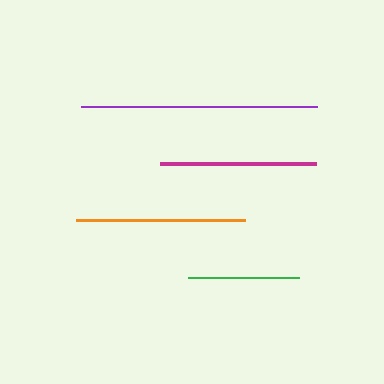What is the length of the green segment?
The green segment is approximately 111 pixels long.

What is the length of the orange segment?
The orange segment is approximately 169 pixels long.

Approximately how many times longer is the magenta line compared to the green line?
The magenta line is approximately 1.4 times the length of the green line.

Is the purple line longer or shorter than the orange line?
The purple line is longer than the orange line.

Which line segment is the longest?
The purple line is the longest at approximately 236 pixels.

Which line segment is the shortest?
The green line is the shortest at approximately 111 pixels.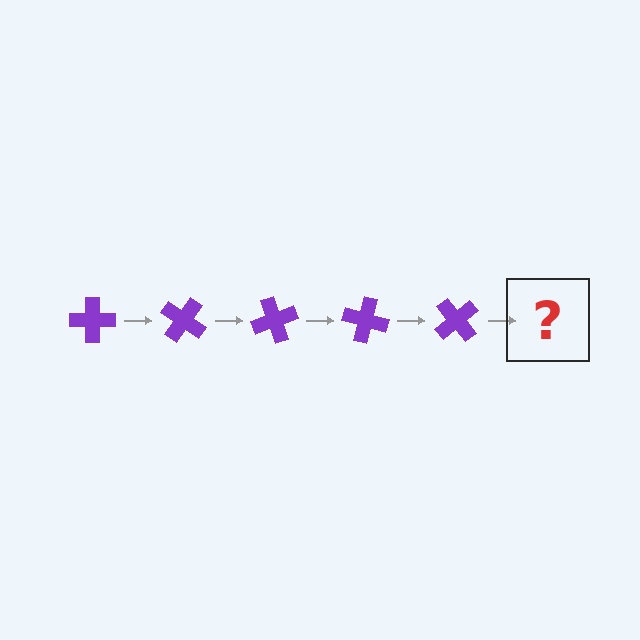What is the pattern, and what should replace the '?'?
The pattern is that the cross rotates 35 degrees each step. The '?' should be a purple cross rotated 175 degrees.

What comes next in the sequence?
The next element should be a purple cross rotated 175 degrees.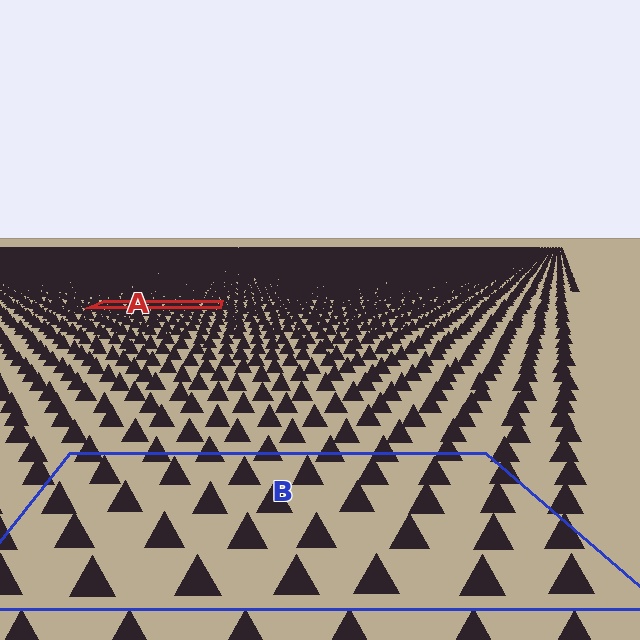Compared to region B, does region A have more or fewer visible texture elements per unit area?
Region A has more texture elements per unit area — they are packed more densely because it is farther away.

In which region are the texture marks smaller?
The texture marks are smaller in region A, because it is farther away.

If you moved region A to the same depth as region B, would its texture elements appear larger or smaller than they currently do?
They would appear larger. At a closer depth, the same texture elements are projected at a bigger on-screen size.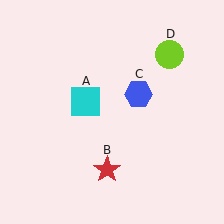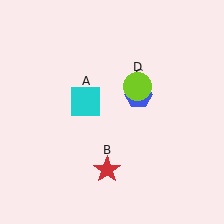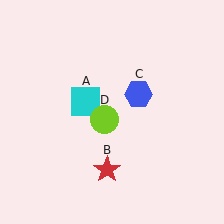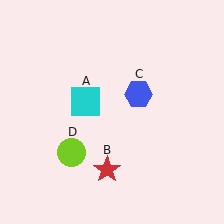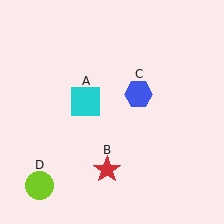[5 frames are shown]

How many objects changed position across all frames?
1 object changed position: lime circle (object D).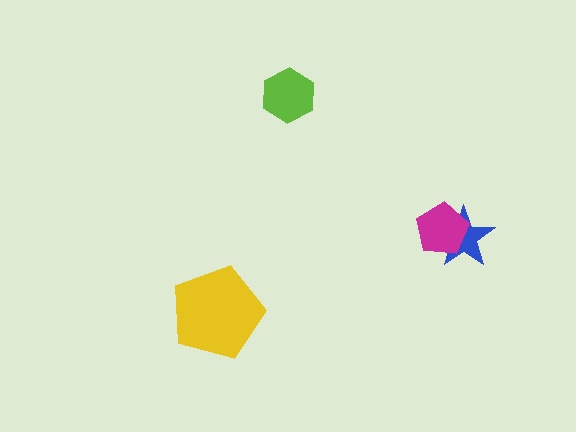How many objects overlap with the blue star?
1 object overlaps with the blue star.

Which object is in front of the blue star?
The magenta pentagon is in front of the blue star.